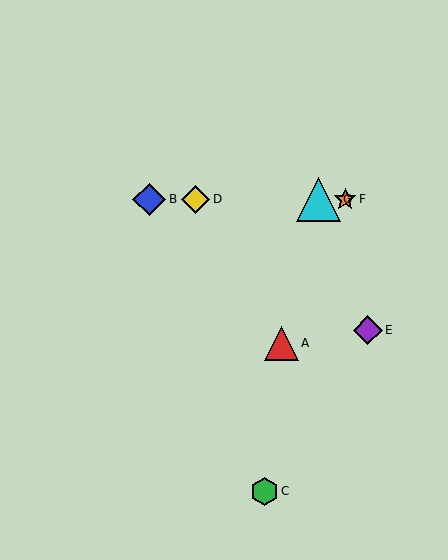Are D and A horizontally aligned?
No, D is at y≈199 and A is at y≈343.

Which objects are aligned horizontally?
Objects B, D, F, G are aligned horizontally.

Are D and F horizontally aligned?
Yes, both are at y≈199.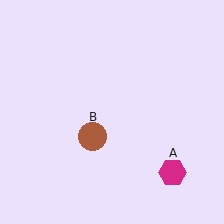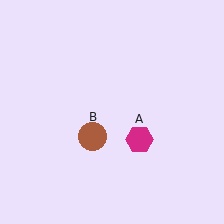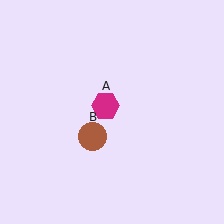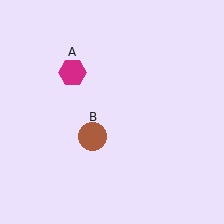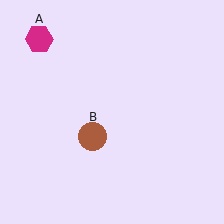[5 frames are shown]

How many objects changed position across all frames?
1 object changed position: magenta hexagon (object A).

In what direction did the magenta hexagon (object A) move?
The magenta hexagon (object A) moved up and to the left.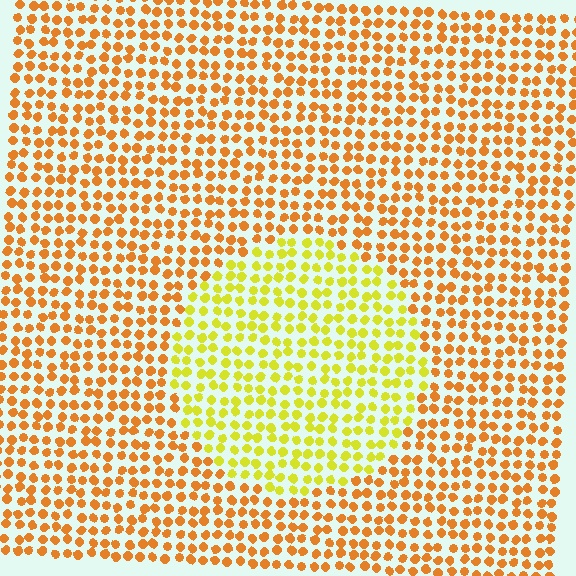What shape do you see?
I see a circle.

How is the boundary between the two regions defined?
The boundary is defined purely by a slight shift in hue (about 37 degrees). Spacing, size, and orientation are identical on both sides.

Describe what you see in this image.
The image is filled with small orange elements in a uniform arrangement. A circle-shaped region is visible where the elements are tinted to a slightly different hue, forming a subtle color boundary.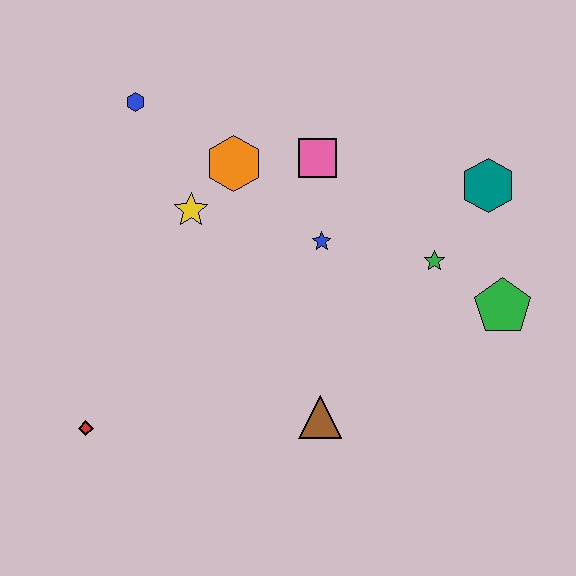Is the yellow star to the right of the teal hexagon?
No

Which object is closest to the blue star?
The pink square is closest to the blue star.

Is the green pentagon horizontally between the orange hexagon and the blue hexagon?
No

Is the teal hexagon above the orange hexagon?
No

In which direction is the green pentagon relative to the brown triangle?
The green pentagon is to the right of the brown triangle.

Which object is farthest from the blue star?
The red diamond is farthest from the blue star.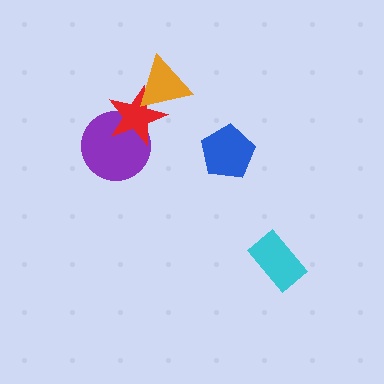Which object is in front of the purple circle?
The red star is in front of the purple circle.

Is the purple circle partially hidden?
Yes, it is partially covered by another shape.